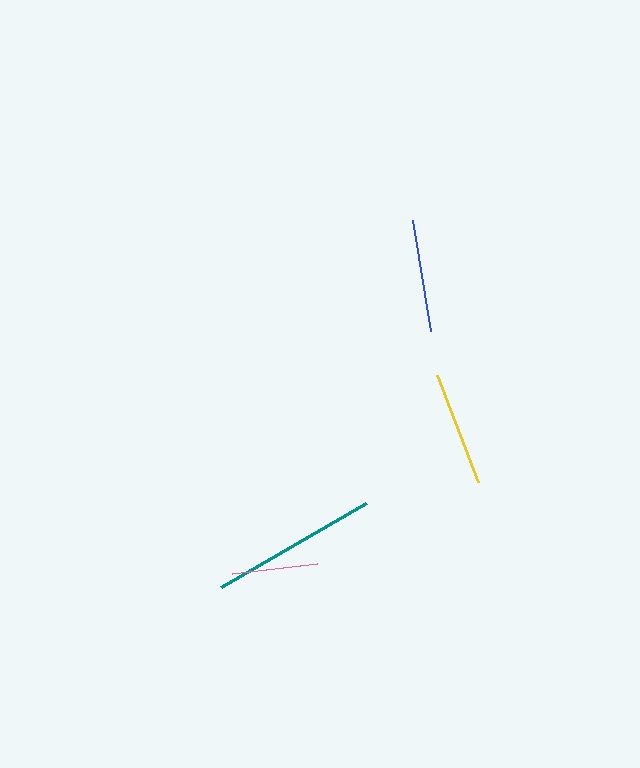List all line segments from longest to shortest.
From longest to shortest: teal, yellow, blue, pink.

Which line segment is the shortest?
The pink line is the shortest at approximately 86 pixels.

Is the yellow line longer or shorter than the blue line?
The yellow line is longer than the blue line.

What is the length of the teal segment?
The teal segment is approximately 168 pixels long.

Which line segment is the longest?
The teal line is the longest at approximately 168 pixels.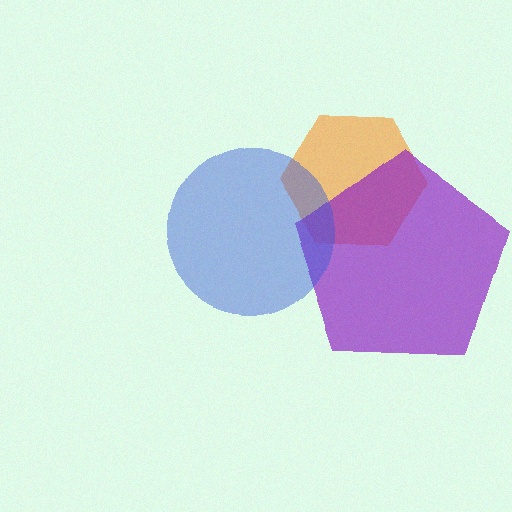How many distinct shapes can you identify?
There are 3 distinct shapes: an orange hexagon, a purple pentagon, a blue circle.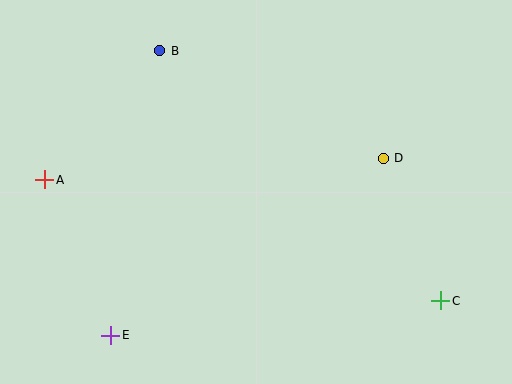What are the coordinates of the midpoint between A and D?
The midpoint between A and D is at (214, 169).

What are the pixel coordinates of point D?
Point D is at (383, 158).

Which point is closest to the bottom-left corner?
Point E is closest to the bottom-left corner.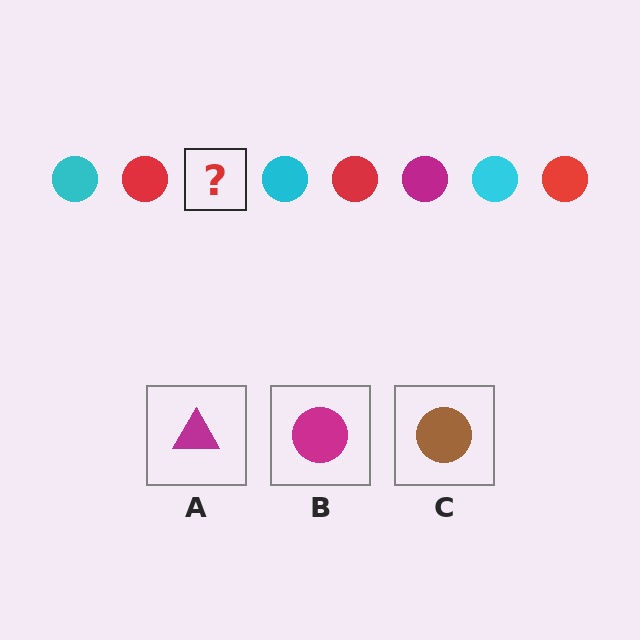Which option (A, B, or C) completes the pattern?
B.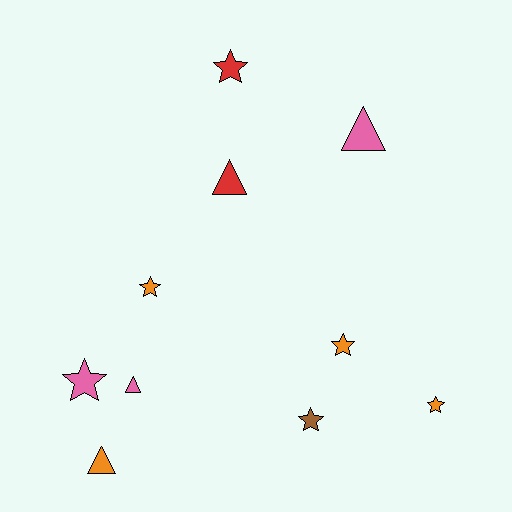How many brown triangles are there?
There are no brown triangles.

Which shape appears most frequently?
Star, with 6 objects.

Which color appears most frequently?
Orange, with 4 objects.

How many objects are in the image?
There are 10 objects.